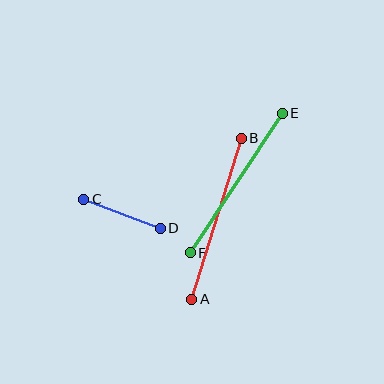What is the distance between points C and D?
The distance is approximately 82 pixels.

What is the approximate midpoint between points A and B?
The midpoint is at approximately (217, 219) pixels.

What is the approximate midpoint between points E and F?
The midpoint is at approximately (236, 183) pixels.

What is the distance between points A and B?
The distance is approximately 169 pixels.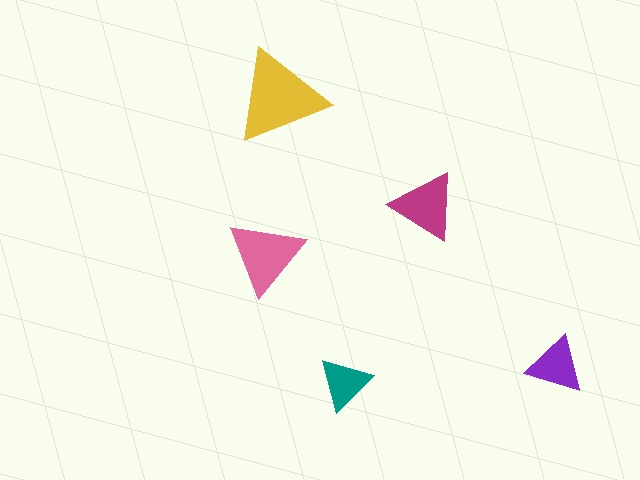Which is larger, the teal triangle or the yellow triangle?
The yellow one.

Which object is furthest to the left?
The pink triangle is leftmost.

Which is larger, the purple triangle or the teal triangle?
The purple one.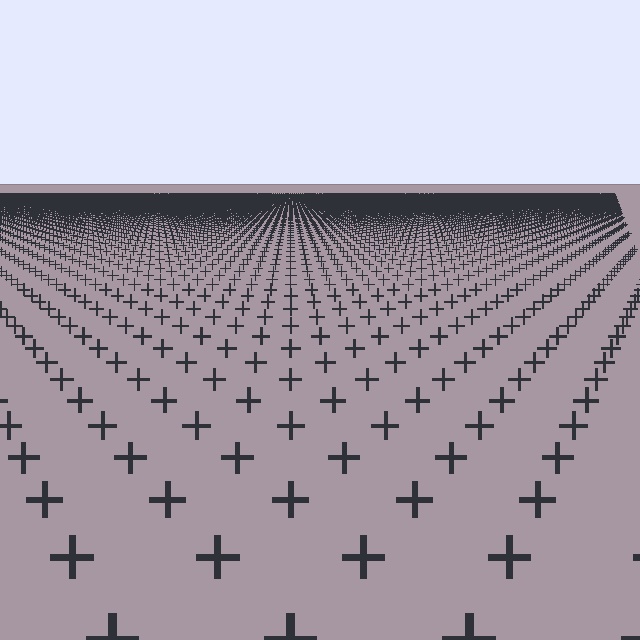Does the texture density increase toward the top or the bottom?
Density increases toward the top.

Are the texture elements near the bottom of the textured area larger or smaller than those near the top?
Larger. Near the bottom, elements are closer to the viewer and appear at a bigger on-screen size.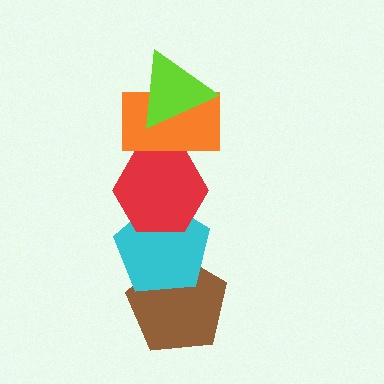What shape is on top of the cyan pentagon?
The red hexagon is on top of the cyan pentagon.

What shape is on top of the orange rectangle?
The lime triangle is on top of the orange rectangle.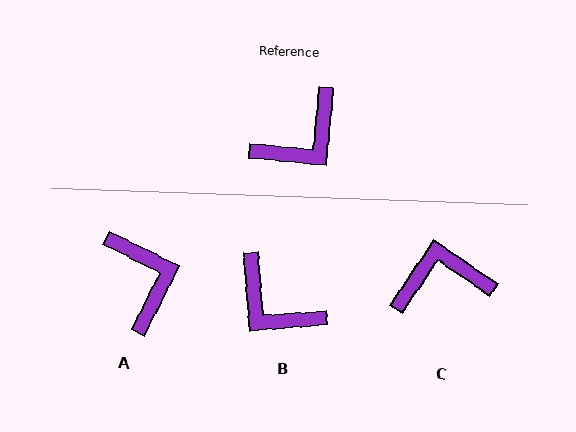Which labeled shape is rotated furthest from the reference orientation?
C, about 151 degrees away.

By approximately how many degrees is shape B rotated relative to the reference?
Approximately 80 degrees clockwise.